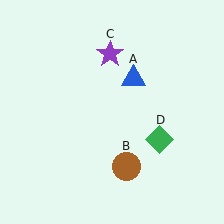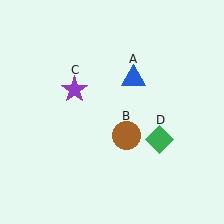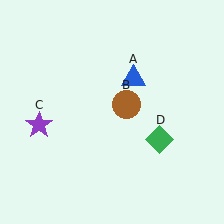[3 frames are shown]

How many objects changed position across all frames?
2 objects changed position: brown circle (object B), purple star (object C).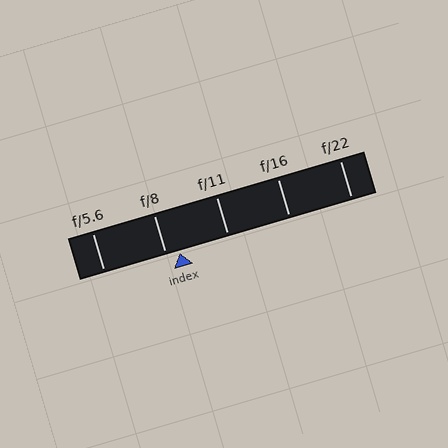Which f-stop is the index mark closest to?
The index mark is closest to f/8.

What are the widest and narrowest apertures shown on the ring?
The widest aperture shown is f/5.6 and the narrowest is f/22.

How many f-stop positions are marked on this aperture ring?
There are 5 f-stop positions marked.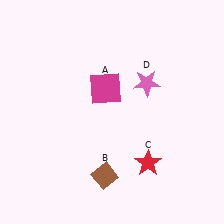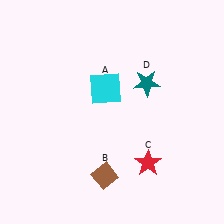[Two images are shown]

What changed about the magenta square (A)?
In Image 1, A is magenta. In Image 2, it changed to cyan.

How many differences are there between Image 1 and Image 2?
There are 2 differences between the two images.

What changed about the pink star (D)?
In Image 1, D is pink. In Image 2, it changed to teal.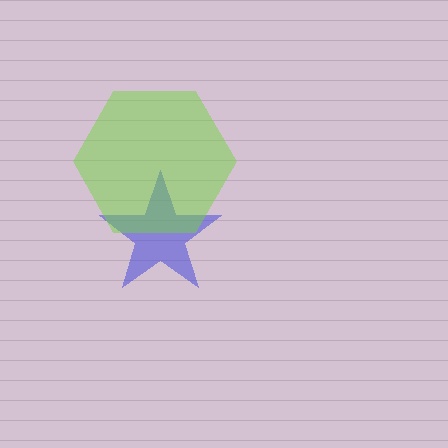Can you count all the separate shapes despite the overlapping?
Yes, there are 2 separate shapes.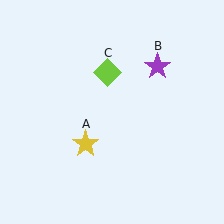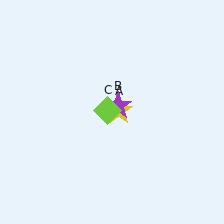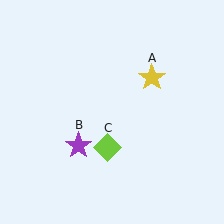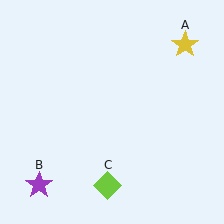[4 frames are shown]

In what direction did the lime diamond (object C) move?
The lime diamond (object C) moved down.